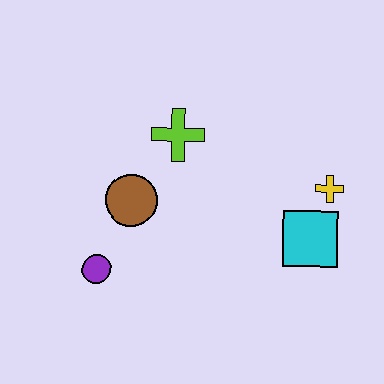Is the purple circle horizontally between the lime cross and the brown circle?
No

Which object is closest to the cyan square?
The yellow cross is closest to the cyan square.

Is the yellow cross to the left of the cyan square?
No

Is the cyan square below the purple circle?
No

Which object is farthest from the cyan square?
The purple circle is farthest from the cyan square.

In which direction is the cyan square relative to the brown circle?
The cyan square is to the right of the brown circle.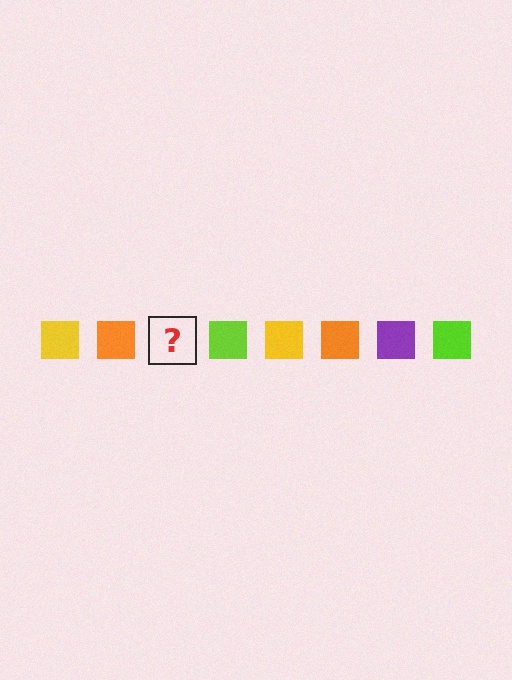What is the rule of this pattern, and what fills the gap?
The rule is that the pattern cycles through yellow, orange, purple, lime squares. The gap should be filled with a purple square.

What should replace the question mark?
The question mark should be replaced with a purple square.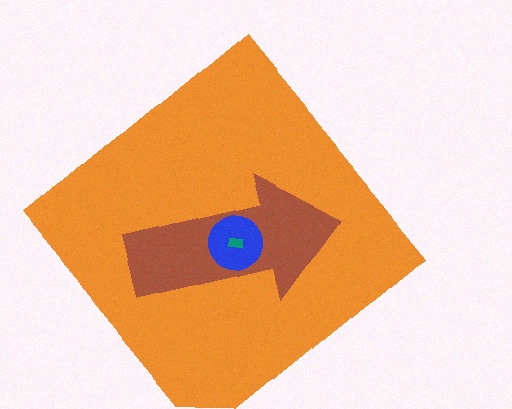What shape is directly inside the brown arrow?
The blue circle.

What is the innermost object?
The teal rectangle.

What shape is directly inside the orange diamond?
The brown arrow.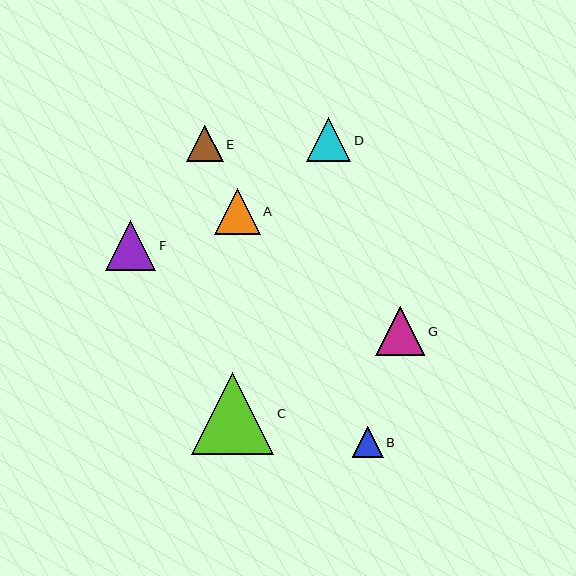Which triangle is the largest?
Triangle C is the largest with a size of approximately 82 pixels.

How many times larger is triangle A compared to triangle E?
Triangle A is approximately 1.3 times the size of triangle E.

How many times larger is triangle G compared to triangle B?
Triangle G is approximately 1.6 times the size of triangle B.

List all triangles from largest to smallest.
From largest to smallest: C, F, G, A, D, E, B.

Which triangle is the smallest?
Triangle B is the smallest with a size of approximately 31 pixels.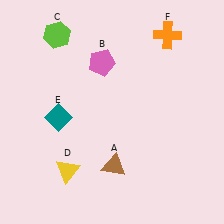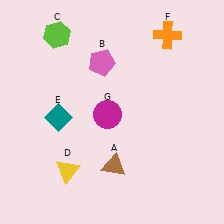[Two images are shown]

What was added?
A magenta circle (G) was added in Image 2.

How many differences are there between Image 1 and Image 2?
There is 1 difference between the two images.